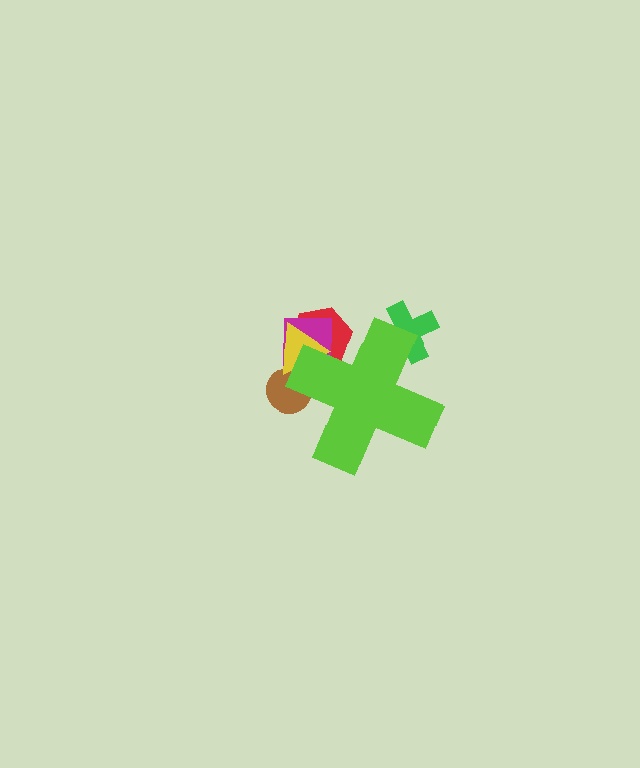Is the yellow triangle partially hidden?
Yes, the yellow triangle is partially hidden behind the lime cross.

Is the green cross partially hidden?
Yes, the green cross is partially hidden behind the lime cross.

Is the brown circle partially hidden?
Yes, the brown circle is partially hidden behind the lime cross.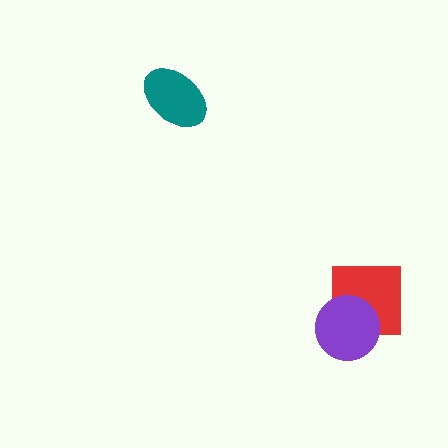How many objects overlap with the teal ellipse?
0 objects overlap with the teal ellipse.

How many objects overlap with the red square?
1 object overlaps with the red square.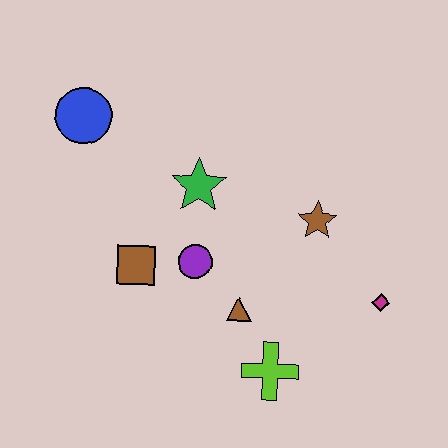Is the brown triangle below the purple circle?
Yes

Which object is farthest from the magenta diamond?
The blue circle is farthest from the magenta diamond.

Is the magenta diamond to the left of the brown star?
No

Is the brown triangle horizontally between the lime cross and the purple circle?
Yes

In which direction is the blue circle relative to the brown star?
The blue circle is to the left of the brown star.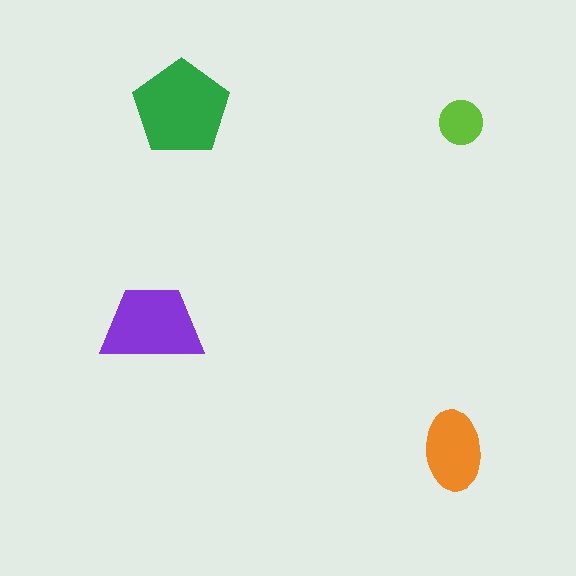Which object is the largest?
The green pentagon.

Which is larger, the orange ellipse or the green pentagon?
The green pentagon.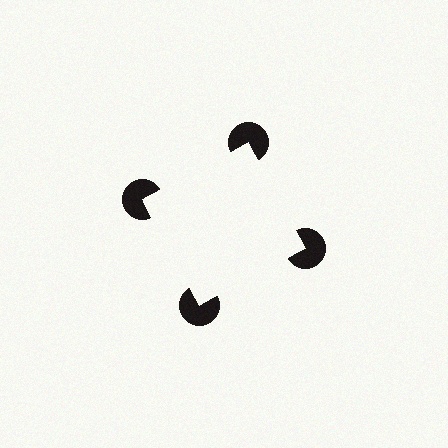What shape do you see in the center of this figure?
An illusory square — its edges are inferred from the aligned wedge cuts in the pac-man discs, not physically drawn.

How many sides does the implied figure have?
4 sides.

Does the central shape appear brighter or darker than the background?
It typically appears slightly brighter than the background, even though no actual brightness change is drawn.